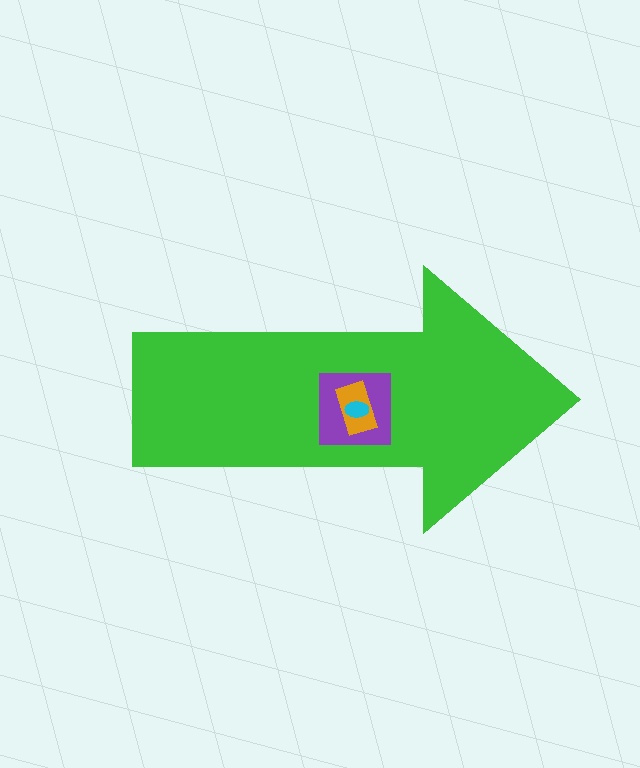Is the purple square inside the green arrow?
Yes.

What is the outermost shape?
The green arrow.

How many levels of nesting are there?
4.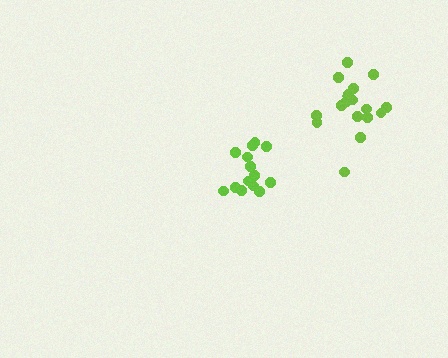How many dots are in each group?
Group 1: 17 dots, Group 2: 14 dots (31 total).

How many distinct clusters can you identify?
There are 2 distinct clusters.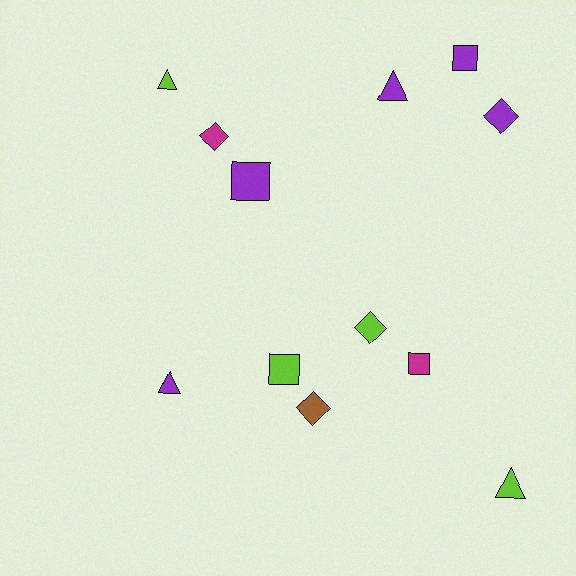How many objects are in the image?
There are 12 objects.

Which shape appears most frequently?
Diamond, with 4 objects.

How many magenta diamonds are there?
There is 1 magenta diamond.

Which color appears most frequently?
Purple, with 5 objects.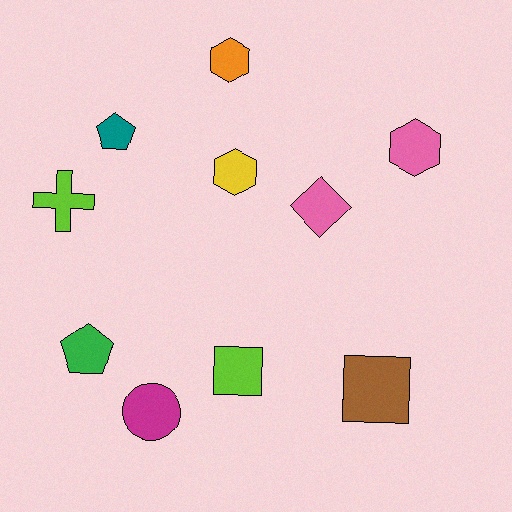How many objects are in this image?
There are 10 objects.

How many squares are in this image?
There are 2 squares.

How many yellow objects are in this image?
There is 1 yellow object.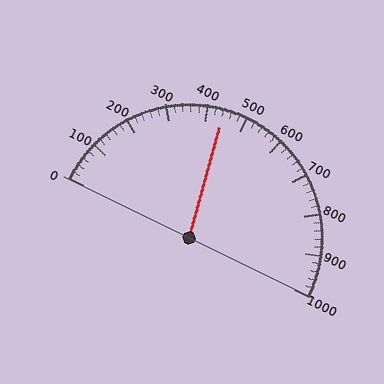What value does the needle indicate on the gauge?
The needle indicates approximately 440.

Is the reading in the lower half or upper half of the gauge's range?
The reading is in the lower half of the range (0 to 1000).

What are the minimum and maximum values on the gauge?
The gauge ranges from 0 to 1000.